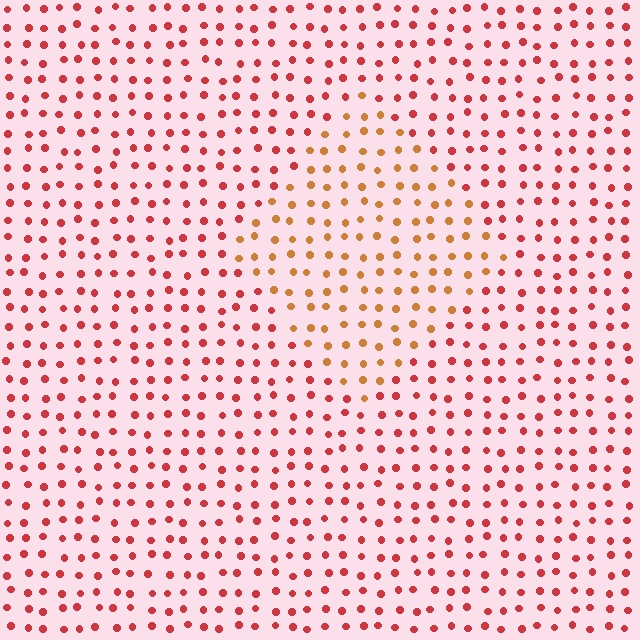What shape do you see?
I see a diamond.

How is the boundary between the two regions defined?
The boundary is defined purely by a slight shift in hue (about 33 degrees). Spacing, size, and orientation are identical on both sides.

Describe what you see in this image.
The image is filled with small red elements in a uniform arrangement. A diamond-shaped region is visible where the elements are tinted to a slightly different hue, forming a subtle color boundary.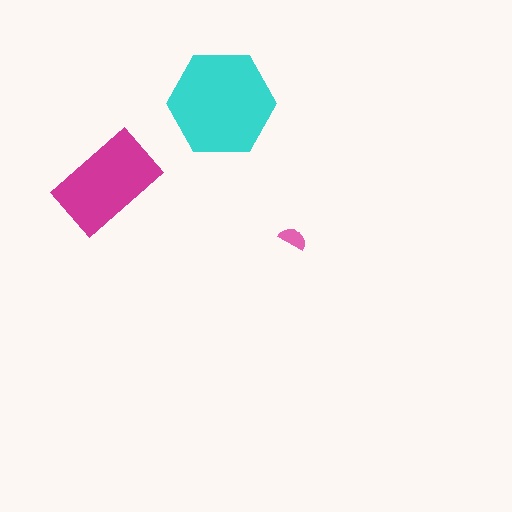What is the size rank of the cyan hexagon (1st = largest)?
1st.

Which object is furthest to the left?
The magenta rectangle is leftmost.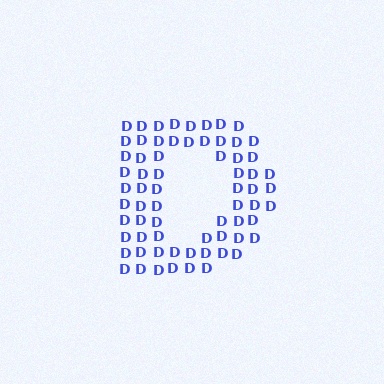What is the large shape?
The large shape is the letter D.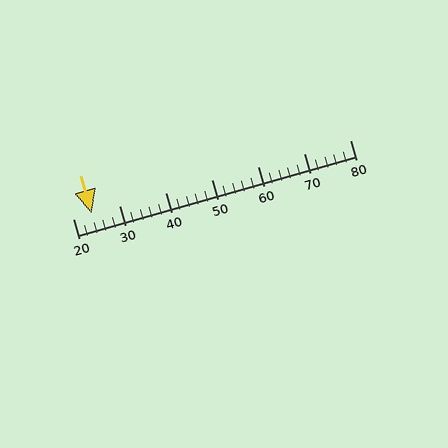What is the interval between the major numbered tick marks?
The major tick marks are spaced 10 units apart.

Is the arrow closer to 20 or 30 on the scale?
The arrow is closer to 20.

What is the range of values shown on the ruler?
The ruler shows values from 20 to 80.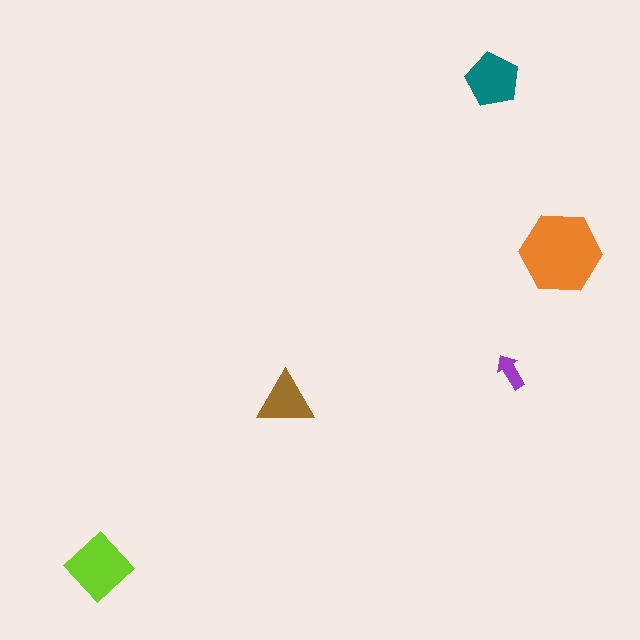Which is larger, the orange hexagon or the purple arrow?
The orange hexagon.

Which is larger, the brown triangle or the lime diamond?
The lime diamond.